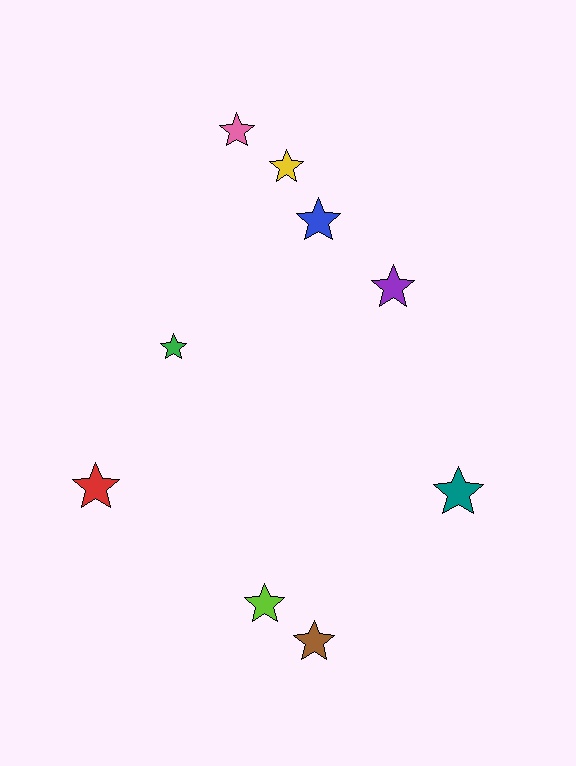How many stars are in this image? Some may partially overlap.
There are 9 stars.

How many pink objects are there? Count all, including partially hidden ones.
There is 1 pink object.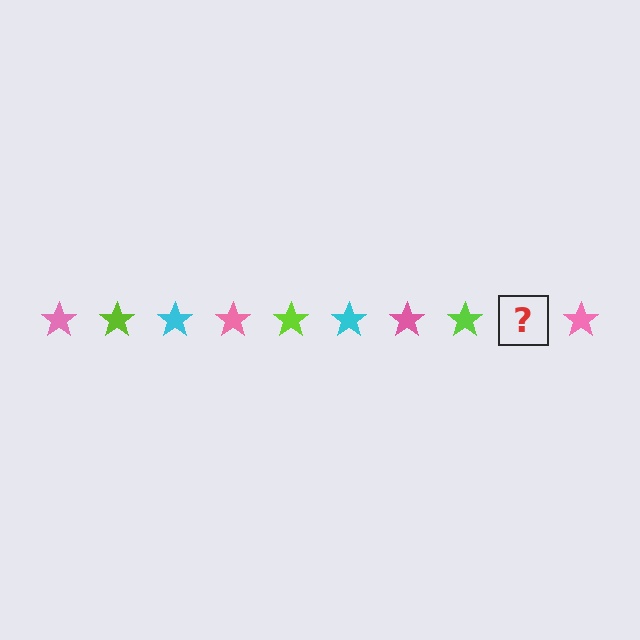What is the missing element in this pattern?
The missing element is a cyan star.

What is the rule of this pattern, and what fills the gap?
The rule is that the pattern cycles through pink, lime, cyan stars. The gap should be filled with a cyan star.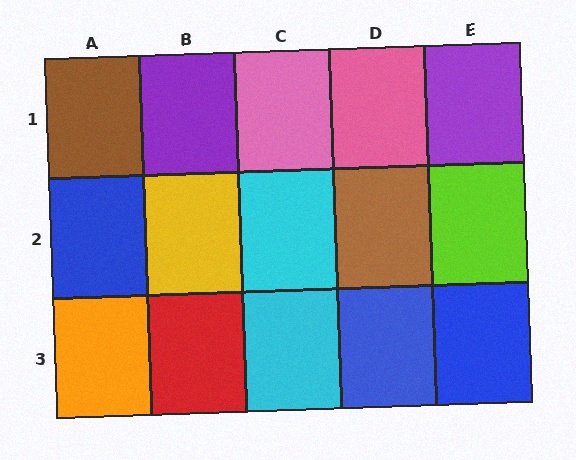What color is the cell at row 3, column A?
Orange.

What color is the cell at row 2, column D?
Brown.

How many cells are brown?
2 cells are brown.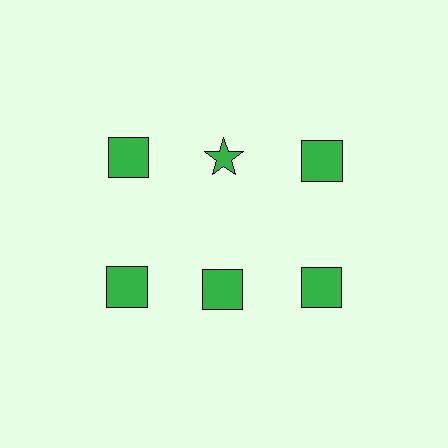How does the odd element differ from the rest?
It has a different shape: star instead of square.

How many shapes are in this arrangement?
There are 6 shapes arranged in a grid pattern.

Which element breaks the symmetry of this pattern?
The green star in the top row, second from left column breaks the symmetry. All other shapes are green squares.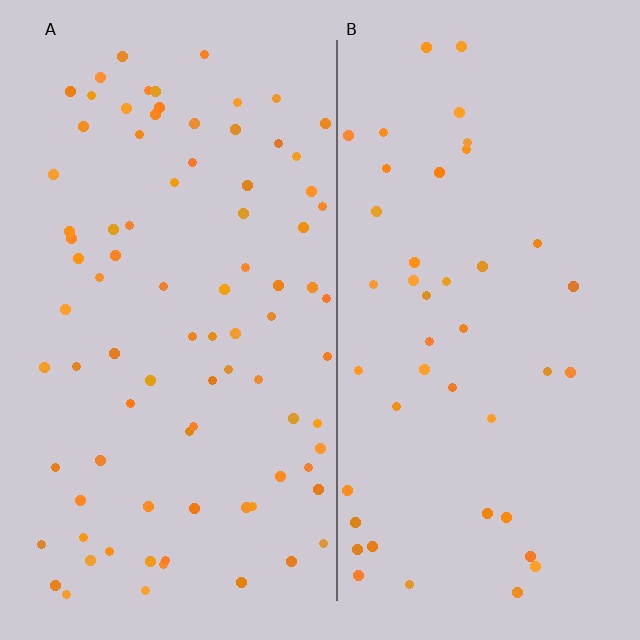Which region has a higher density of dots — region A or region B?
A (the left).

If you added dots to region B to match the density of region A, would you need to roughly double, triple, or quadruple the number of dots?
Approximately double.